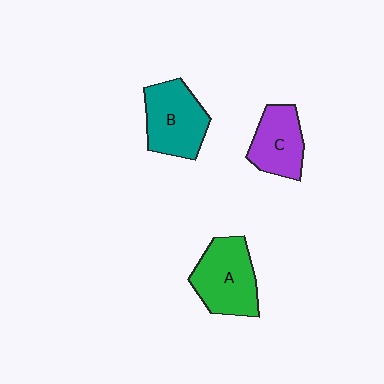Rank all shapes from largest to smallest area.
From largest to smallest: A (green), B (teal), C (purple).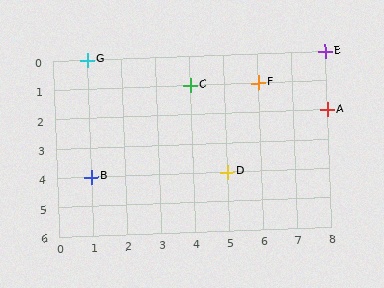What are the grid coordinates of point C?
Point C is at grid coordinates (4, 1).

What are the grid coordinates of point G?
Point G is at grid coordinates (1, 0).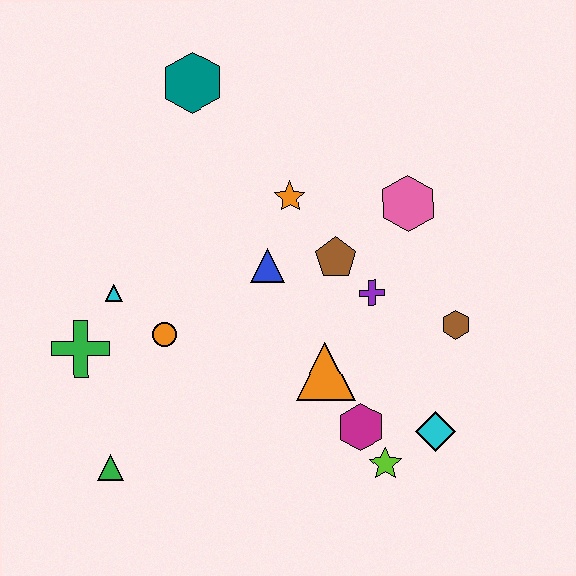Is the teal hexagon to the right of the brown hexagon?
No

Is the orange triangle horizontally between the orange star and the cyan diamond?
Yes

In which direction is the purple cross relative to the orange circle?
The purple cross is to the right of the orange circle.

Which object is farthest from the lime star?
The teal hexagon is farthest from the lime star.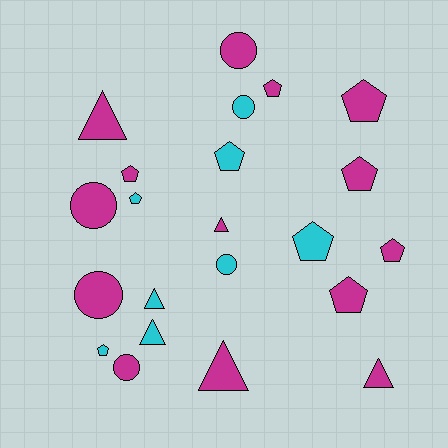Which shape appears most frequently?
Pentagon, with 10 objects.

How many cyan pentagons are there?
There are 4 cyan pentagons.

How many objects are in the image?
There are 22 objects.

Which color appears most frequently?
Magenta, with 14 objects.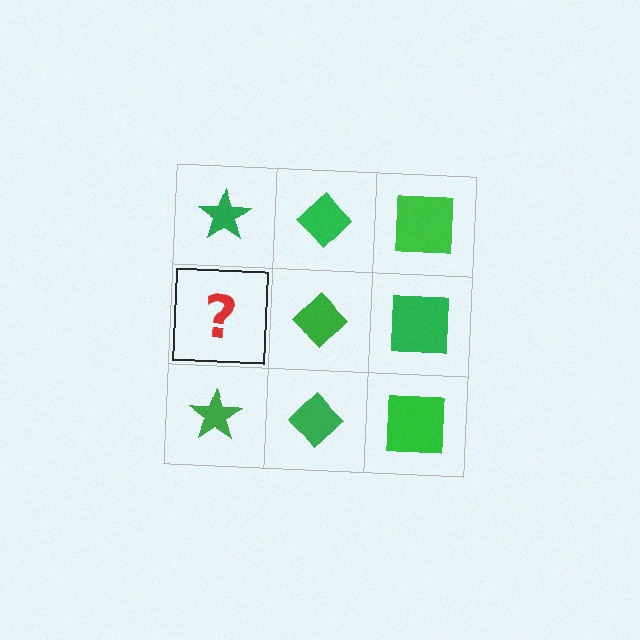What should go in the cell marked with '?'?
The missing cell should contain a green star.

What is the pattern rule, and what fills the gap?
The rule is that each column has a consistent shape. The gap should be filled with a green star.